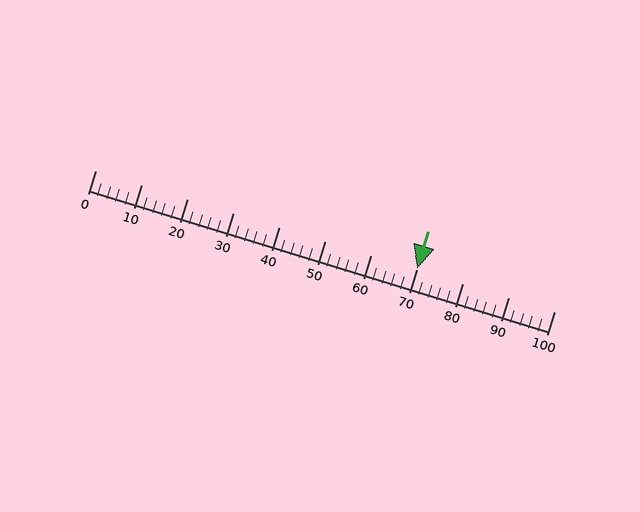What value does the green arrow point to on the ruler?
The green arrow points to approximately 70.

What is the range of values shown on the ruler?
The ruler shows values from 0 to 100.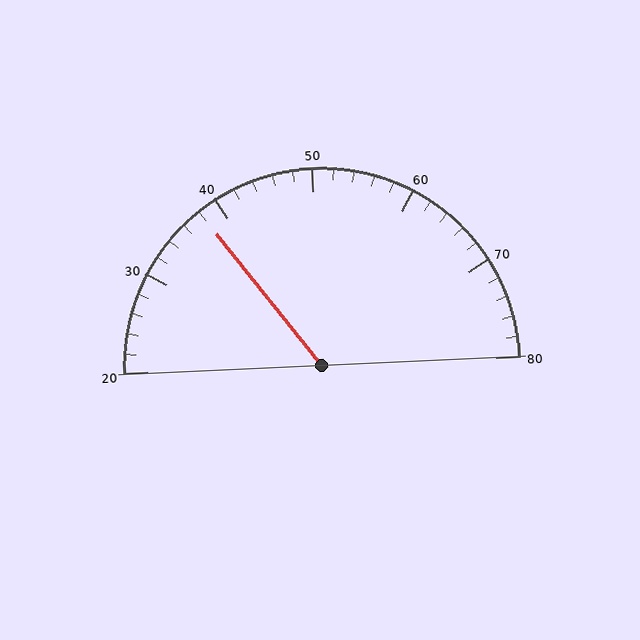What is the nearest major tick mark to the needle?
The nearest major tick mark is 40.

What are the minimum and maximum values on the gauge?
The gauge ranges from 20 to 80.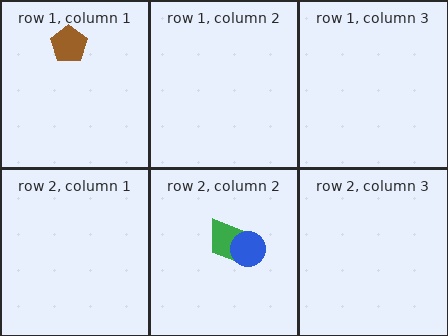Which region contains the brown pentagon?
The row 1, column 1 region.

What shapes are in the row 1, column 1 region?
The brown pentagon.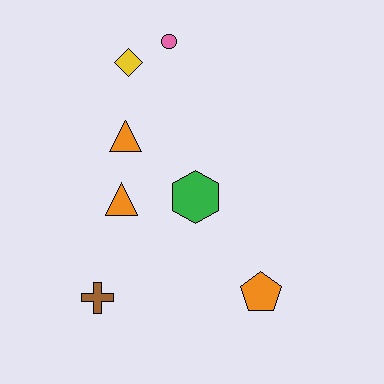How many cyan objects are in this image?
There are no cyan objects.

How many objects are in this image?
There are 7 objects.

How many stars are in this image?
There are no stars.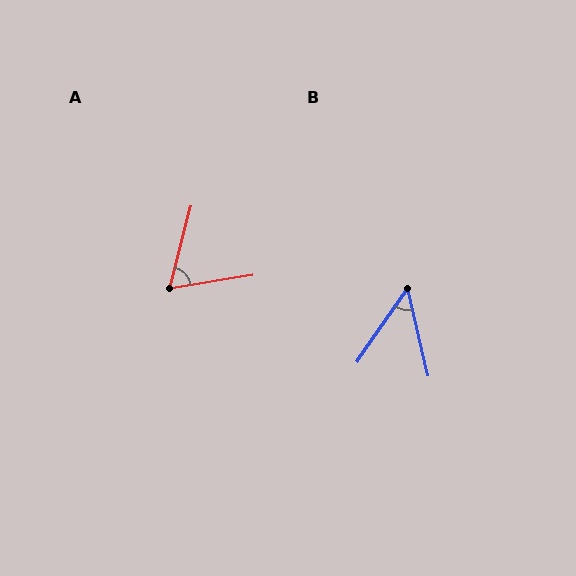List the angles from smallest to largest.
B (48°), A (66°).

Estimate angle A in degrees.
Approximately 66 degrees.